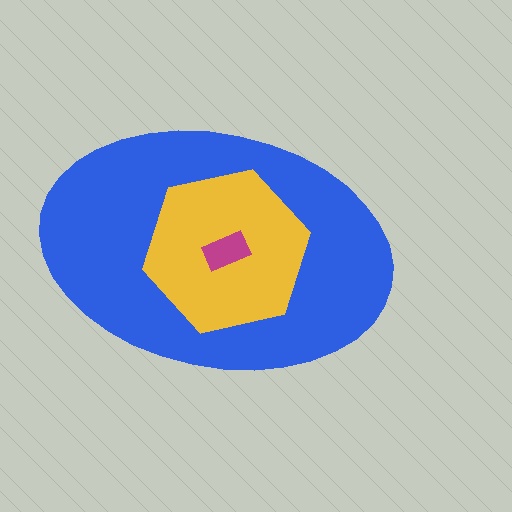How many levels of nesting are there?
3.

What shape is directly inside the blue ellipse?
The yellow hexagon.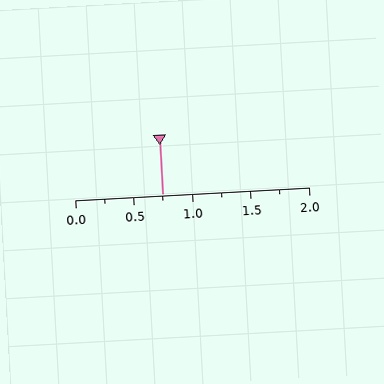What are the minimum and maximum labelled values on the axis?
The axis runs from 0.0 to 2.0.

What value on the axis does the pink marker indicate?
The marker indicates approximately 0.75.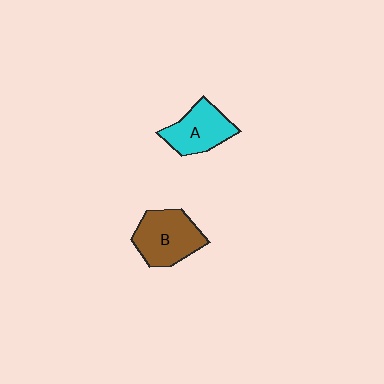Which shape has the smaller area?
Shape A (cyan).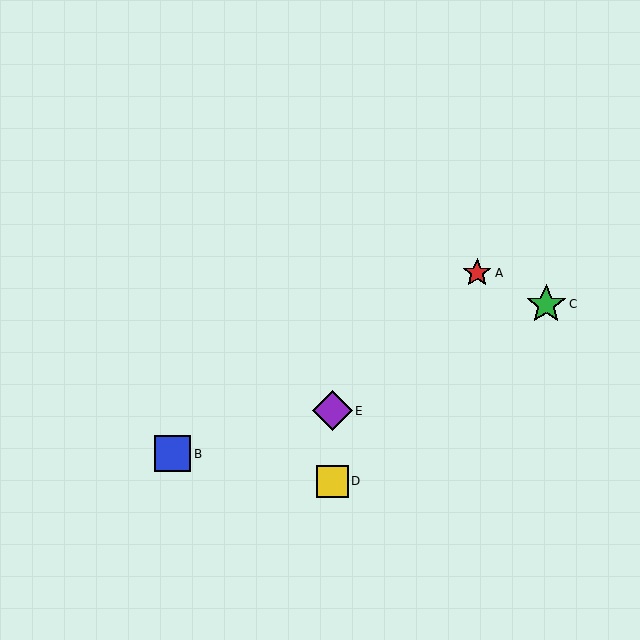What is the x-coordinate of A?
Object A is at x≈477.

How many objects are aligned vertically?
2 objects (D, E) are aligned vertically.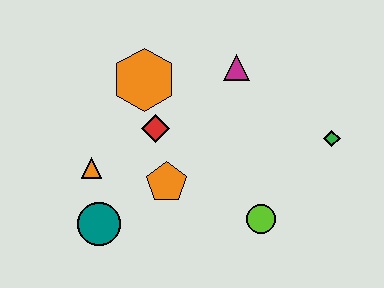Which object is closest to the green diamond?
The lime circle is closest to the green diamond.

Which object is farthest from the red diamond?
The green diamond is farthest from the red diamond.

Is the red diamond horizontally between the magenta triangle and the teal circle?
Yes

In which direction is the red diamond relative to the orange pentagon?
The red diamond is above the orange pentagon.